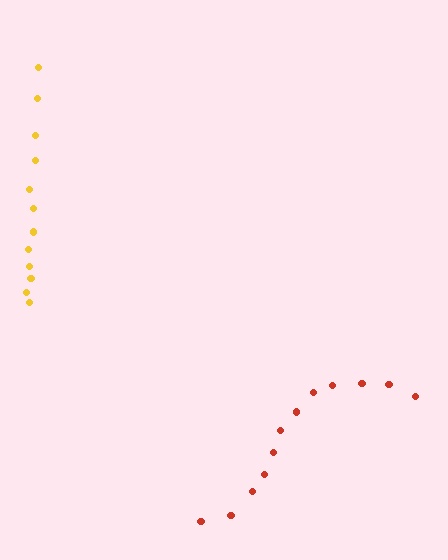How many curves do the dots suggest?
There are 2 distinct paths.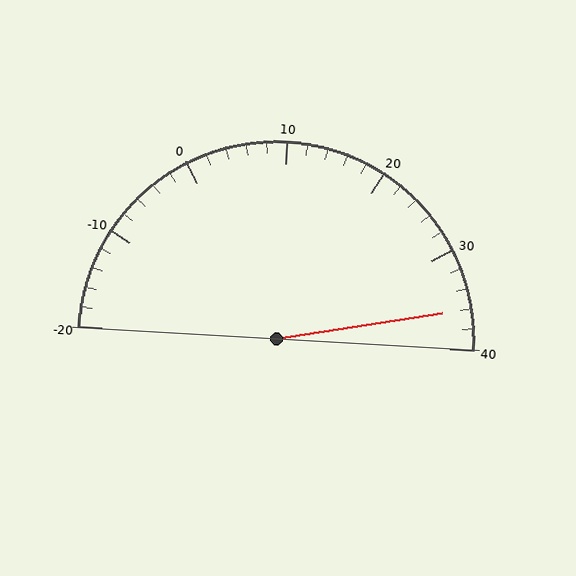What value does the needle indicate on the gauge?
The needle indicates approximately 36.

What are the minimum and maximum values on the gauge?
The gauge ranges from -20 to 40.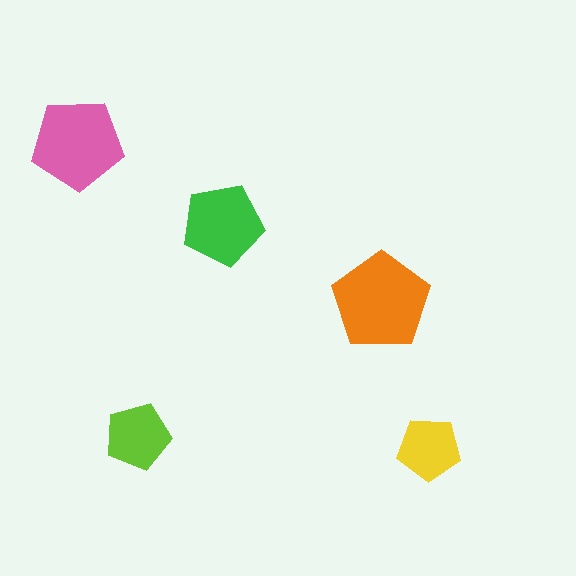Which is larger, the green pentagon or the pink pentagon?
The pink one.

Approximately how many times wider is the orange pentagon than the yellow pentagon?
About 1.5 times wider.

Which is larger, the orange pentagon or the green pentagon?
The orange one.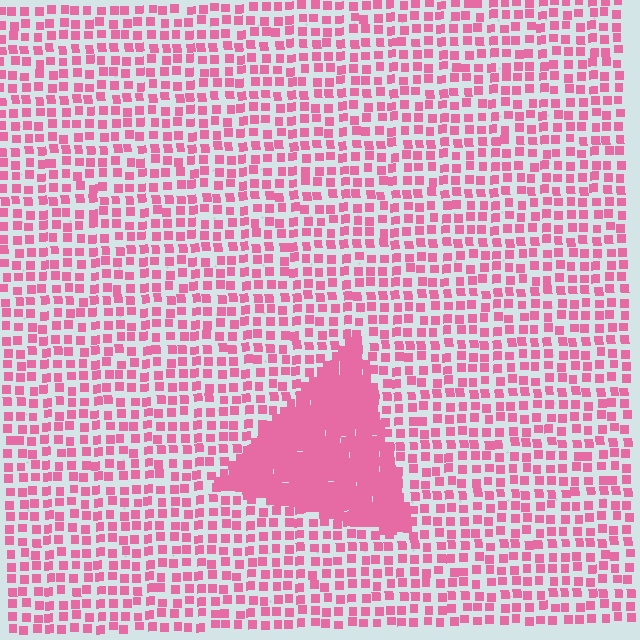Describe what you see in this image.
The image contains small pink elements arranged at two different densities. A triangle-shaped region is visible where the elements are more densely packed than the surrounding area.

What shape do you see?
I see a triangle.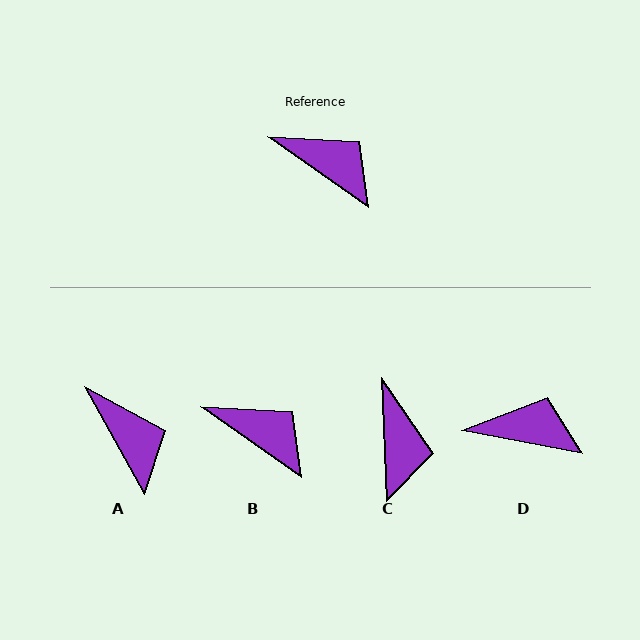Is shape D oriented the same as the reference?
No, it is off by about 25 degrees.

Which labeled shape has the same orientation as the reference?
B.